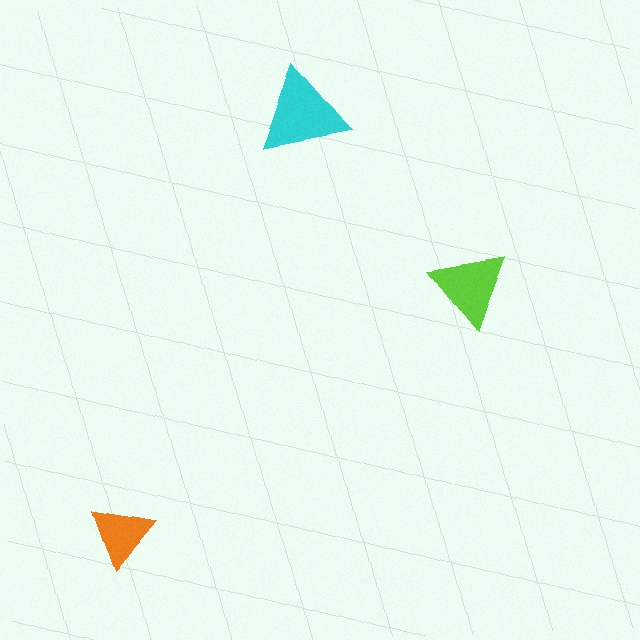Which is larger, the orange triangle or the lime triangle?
The lime one.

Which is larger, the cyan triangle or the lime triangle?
The cyan one.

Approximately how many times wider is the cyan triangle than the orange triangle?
About 1.5 times wider.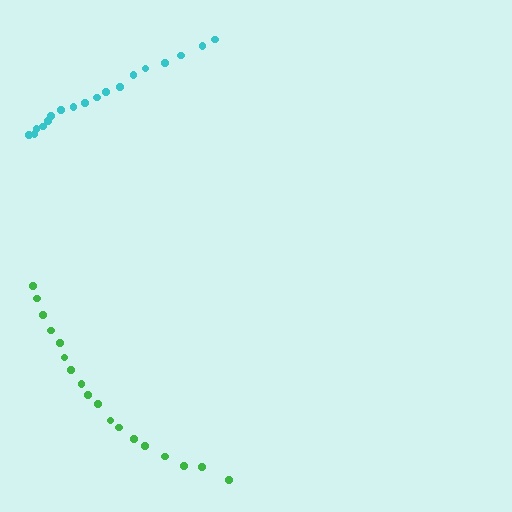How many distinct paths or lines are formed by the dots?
There are 2 distinct paths.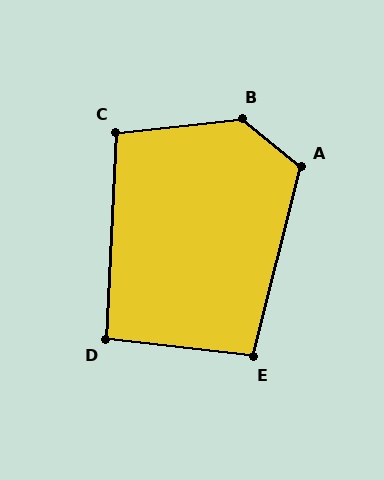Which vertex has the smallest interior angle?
D, at approximately 94 degrees.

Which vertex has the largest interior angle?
B, at approximately 134 degrees.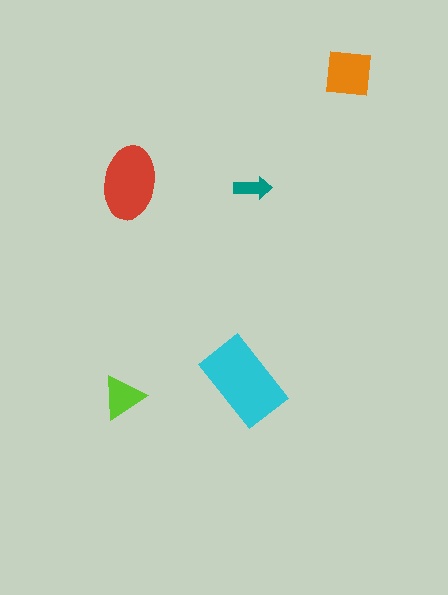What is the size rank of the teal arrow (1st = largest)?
5th.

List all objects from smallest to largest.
The teal arrow, the lime triangle, the orange square, the red ellipse, the cyan rectangle.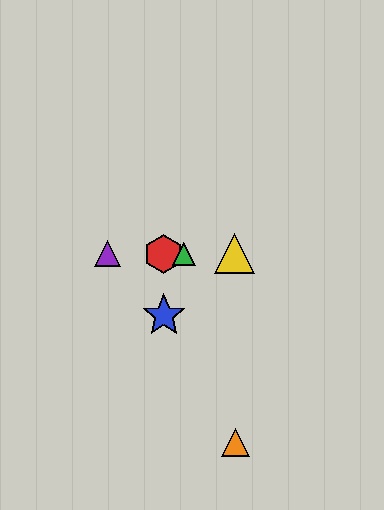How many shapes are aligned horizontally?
4 shapes (the red hexagon, the green triangle, the yellow triangle, the purple triangle) are aligned horizontally.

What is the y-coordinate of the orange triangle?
The orange triangle is at y≈443.